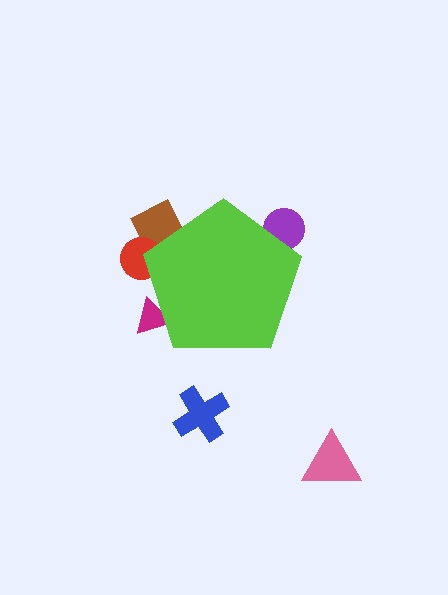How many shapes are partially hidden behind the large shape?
4 shapes are partially hidden.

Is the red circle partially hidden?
Yes, the red circle is partially hidden behind the lime pentagon.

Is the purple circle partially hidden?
Yes, the purple circle is partially hidden behind the lime pentagon.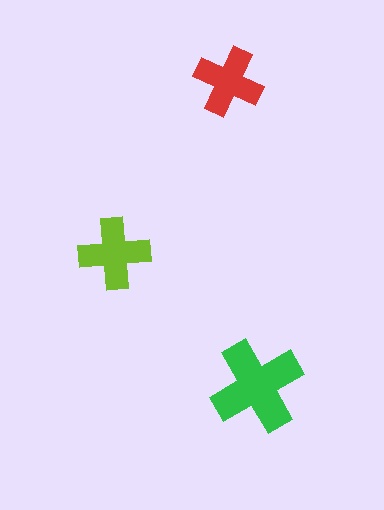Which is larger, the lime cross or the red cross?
The lime one.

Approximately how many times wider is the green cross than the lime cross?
About 1.5 times wider.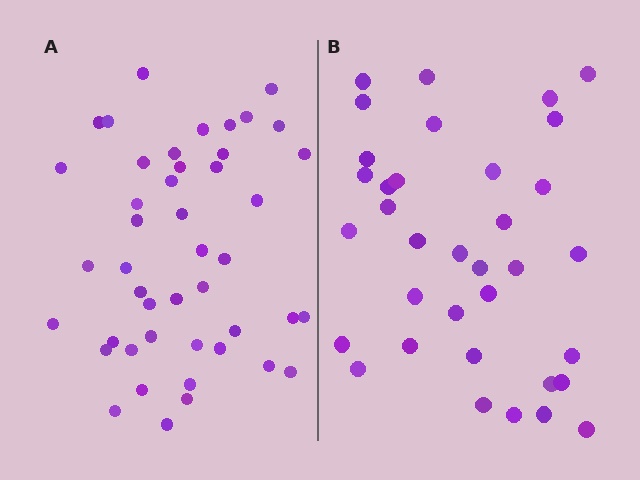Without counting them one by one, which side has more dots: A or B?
Region A (the left region) has more dots.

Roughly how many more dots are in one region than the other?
Region A has roughly 10 or so more dots than region B.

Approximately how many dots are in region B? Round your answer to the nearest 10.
About 40 dots. (The exact count is 35, which rounds to 40.)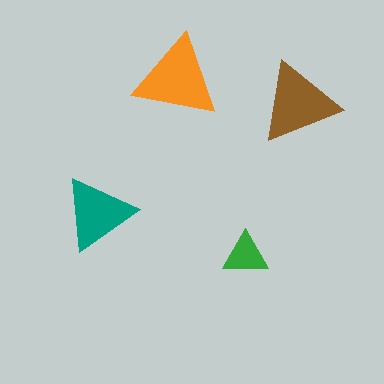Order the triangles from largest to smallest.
the orange one, the brown one, the teal one, the green one.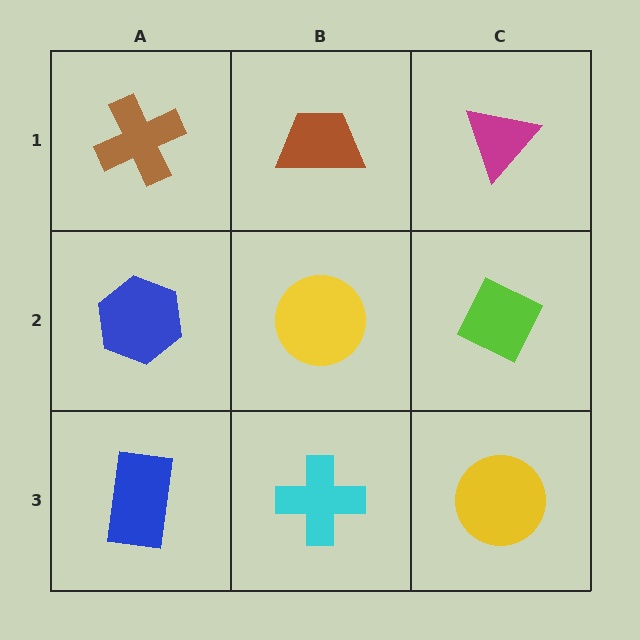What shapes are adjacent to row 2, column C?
A magenta triangle (row 1, column C), a yellow circle (row 3, column C), a yellow circle (row 2, column B).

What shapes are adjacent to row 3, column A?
A blue hexagon (row 2, column A), a cyan cross (row 3, column B).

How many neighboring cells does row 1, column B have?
3.